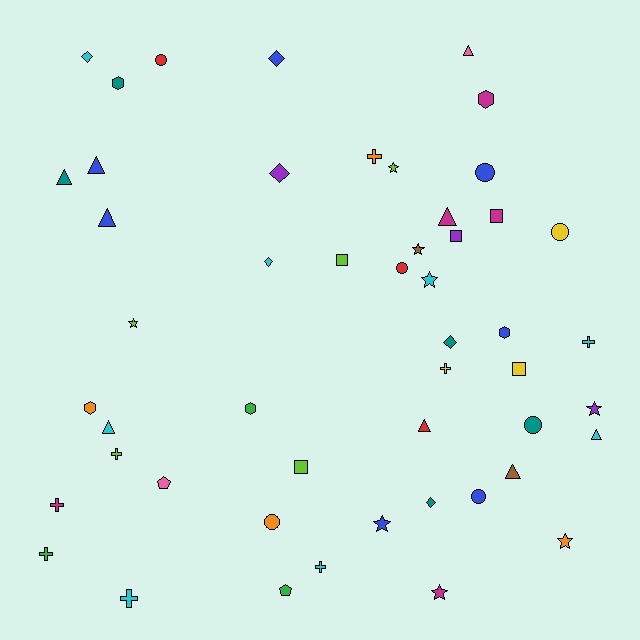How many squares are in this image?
There are 5 squares.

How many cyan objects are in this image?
There are 8 cyan objects.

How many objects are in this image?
There are 50 objects.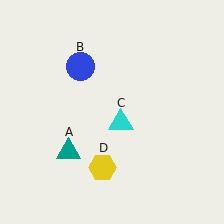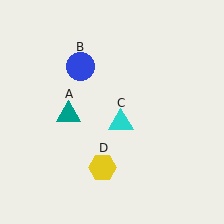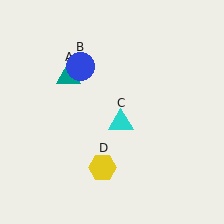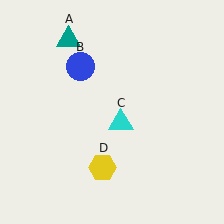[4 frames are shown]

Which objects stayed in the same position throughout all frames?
Blue circle (object B) and cyan triangle (object C) and yellow hexagon (object D) remained stationary.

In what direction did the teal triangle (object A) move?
The teal triangle (object A) moved up.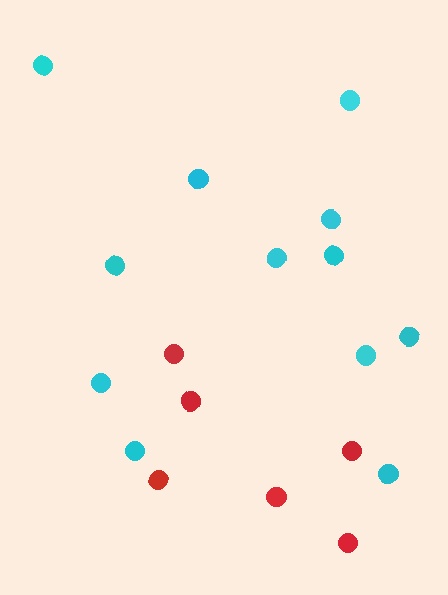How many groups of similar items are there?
There are 2 groups: one group of cyan circles (12) and one group of red circles (6).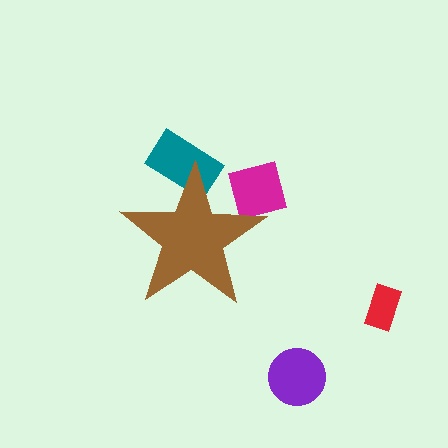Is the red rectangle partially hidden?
No, the red rectangle is fully visible.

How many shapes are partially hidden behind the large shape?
2 shapes are partially hidden.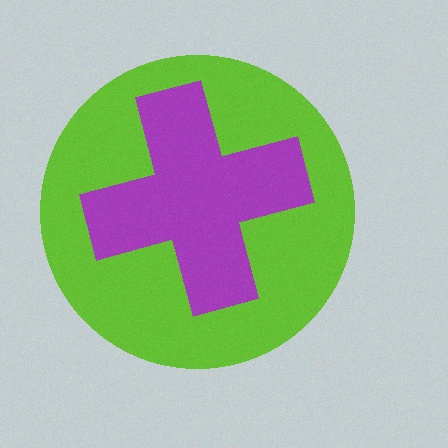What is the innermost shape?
The purple cross.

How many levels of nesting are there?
2.